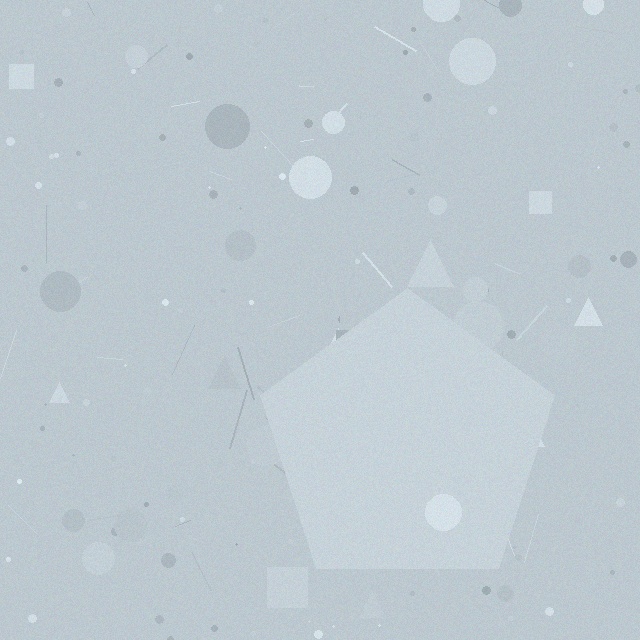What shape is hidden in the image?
A pentagon is hidden in the image.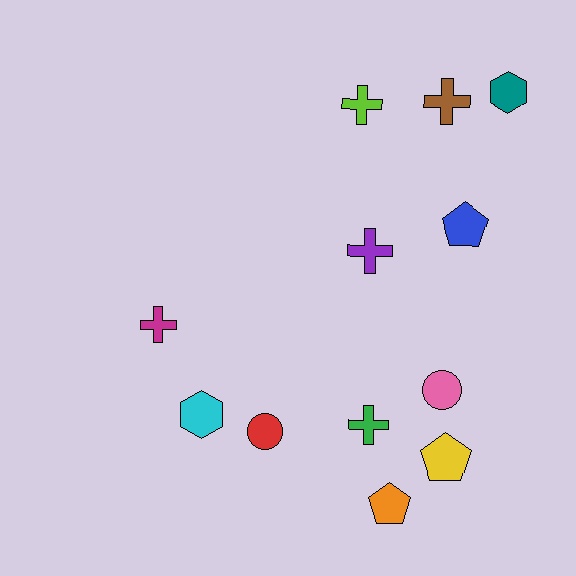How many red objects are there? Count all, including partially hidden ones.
There is 1 red object.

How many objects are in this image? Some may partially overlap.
There are 12 objects.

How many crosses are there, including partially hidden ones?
There are 5 crosses.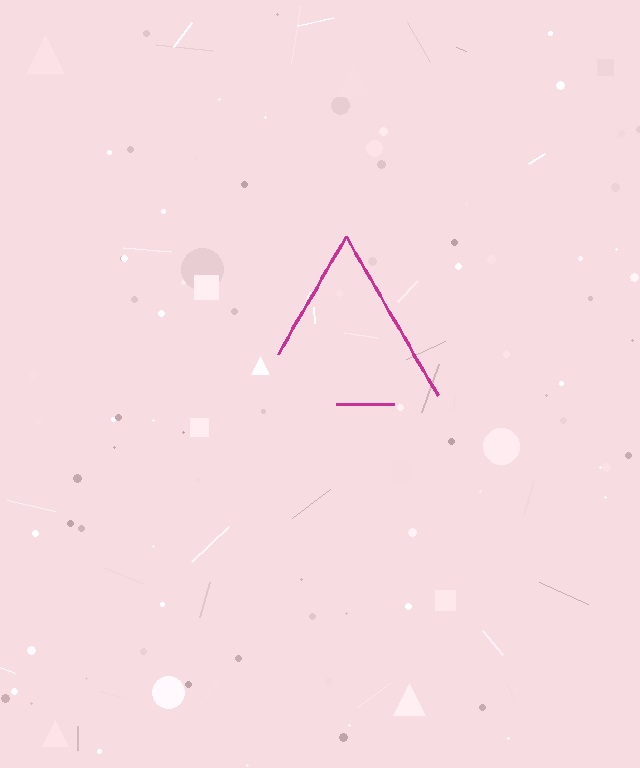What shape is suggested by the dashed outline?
The dashed outline suggests a triangle.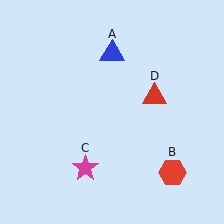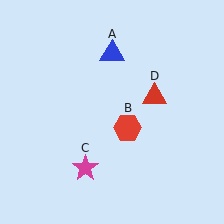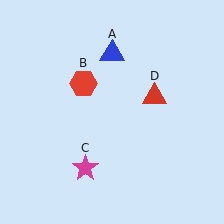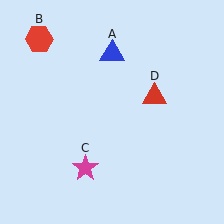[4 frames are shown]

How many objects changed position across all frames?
1 object changed position: red hexagon (object B).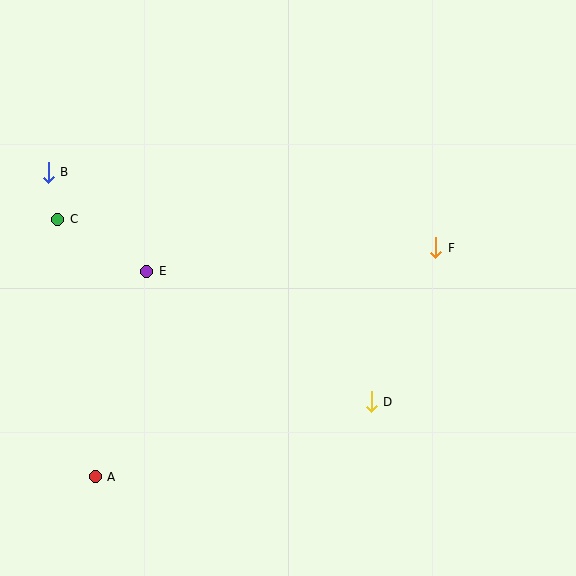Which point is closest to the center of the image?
Point D at (371, 402) is closest to the center.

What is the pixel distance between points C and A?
The distance between C and A is 260 pixels.